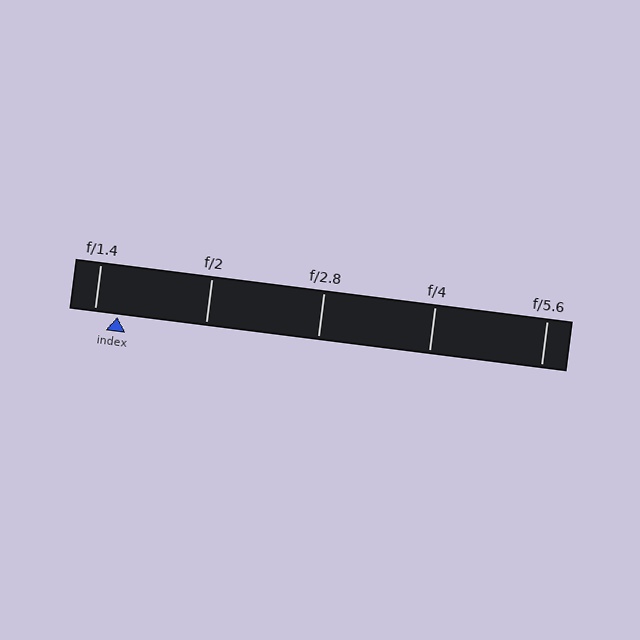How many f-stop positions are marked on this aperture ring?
There are 5 f-stop positions marked.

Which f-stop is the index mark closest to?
The index mark is closest to f/1.4.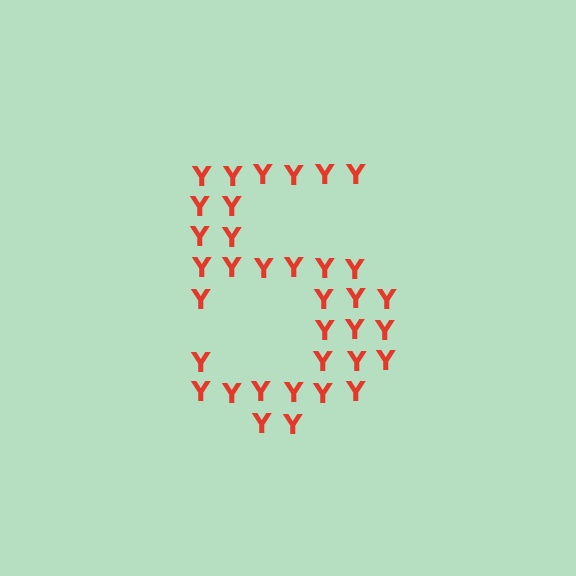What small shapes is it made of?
It is made of small letter Y's.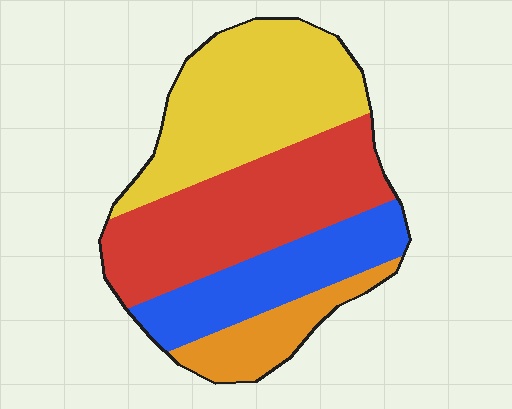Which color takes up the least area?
Orange, at roughly 10%.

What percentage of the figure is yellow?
Yellow covers around 35% of the figure.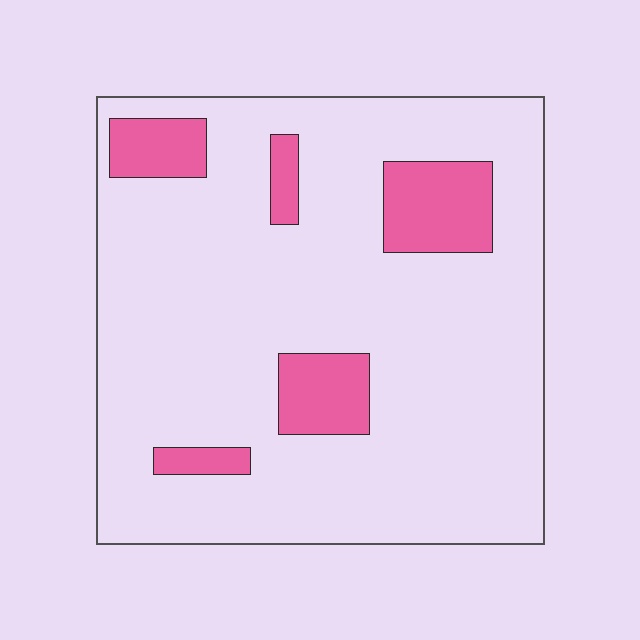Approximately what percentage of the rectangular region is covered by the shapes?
Approximately 15%.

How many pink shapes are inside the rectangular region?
5.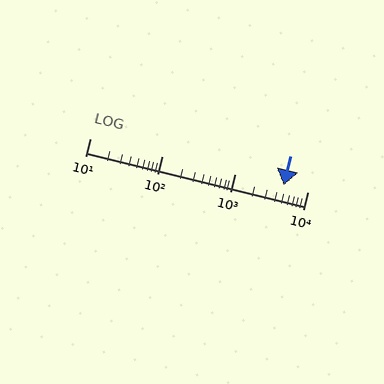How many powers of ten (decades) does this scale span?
The scale spans 3 decades, from 10 to 10000.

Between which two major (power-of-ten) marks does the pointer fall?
The pointer is between 1000 and 10000.